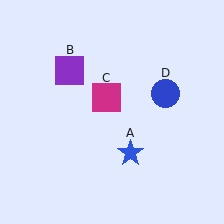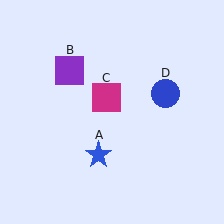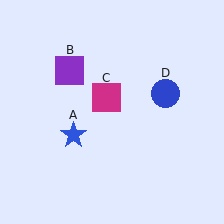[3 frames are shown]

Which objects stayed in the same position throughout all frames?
Purple square (object B) and magenta square (object C) and blue circle (object D) remained stationary.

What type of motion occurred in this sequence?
The blue star (object A) rotated clockwise around the center of the scene.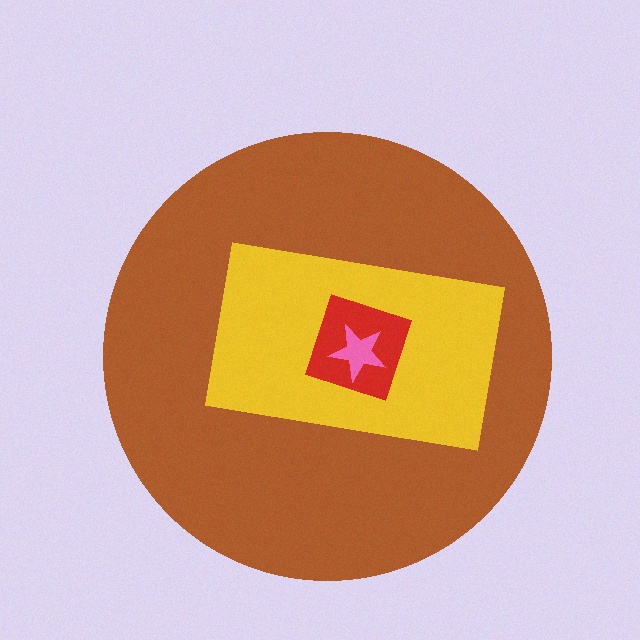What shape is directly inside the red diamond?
The pink star.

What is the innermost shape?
The pink star.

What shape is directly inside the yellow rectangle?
The red diamond.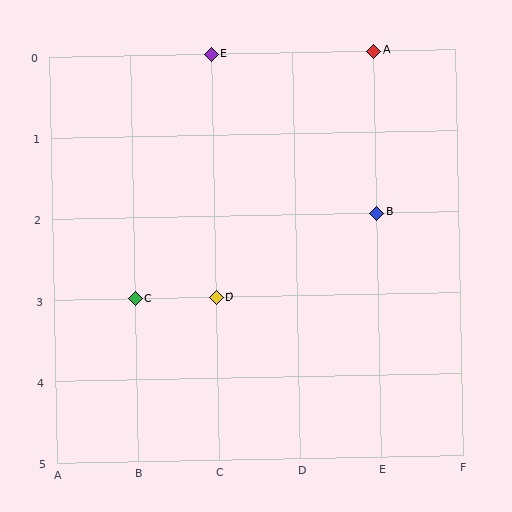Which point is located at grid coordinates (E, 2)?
Point B is at (E, 2).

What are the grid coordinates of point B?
Point B is at grid coordinates (E, 2).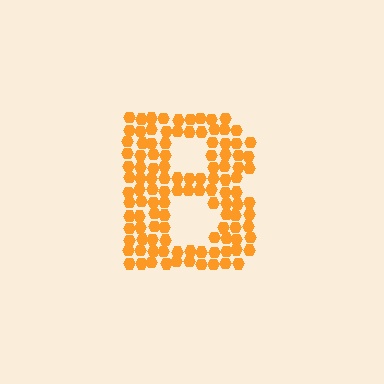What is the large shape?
The large shape is the letter B.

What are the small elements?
The small elements are hexagons.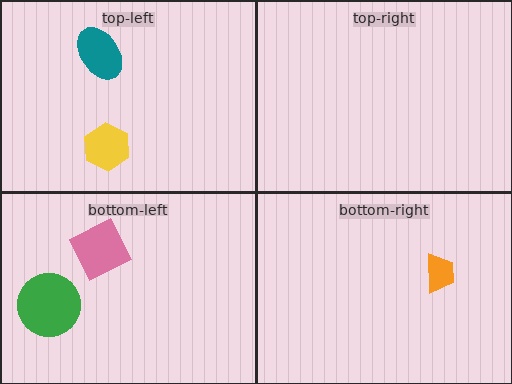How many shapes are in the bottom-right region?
1.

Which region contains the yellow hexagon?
The top-left region.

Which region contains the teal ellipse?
The top-left region.